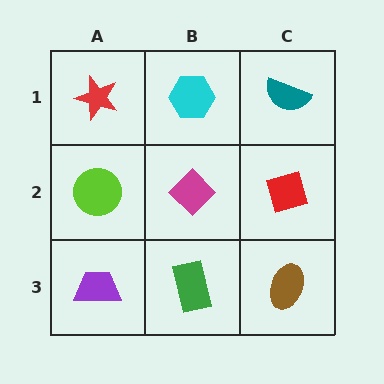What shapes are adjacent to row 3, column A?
A lime circle (row 2, column A), a green rectangle (row 3, column B).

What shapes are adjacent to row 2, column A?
A red star (row 1, column A), a purple trapezoid (row 3, column A), a magenta diamond (row 2, column B).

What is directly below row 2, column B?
A green rectangle.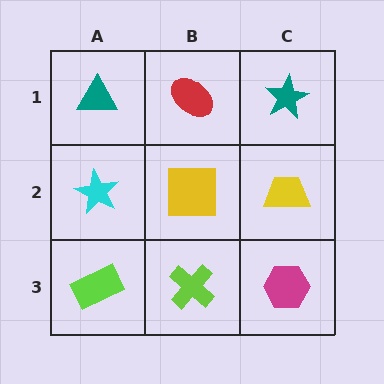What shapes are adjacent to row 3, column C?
A yellow trapezoid (row 2, column C), a lime cross (row 3, column B).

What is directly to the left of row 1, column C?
A red ellipse.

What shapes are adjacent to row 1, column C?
A yellow trapezoid (row 2, column C), a red ellipse (row 1, column B).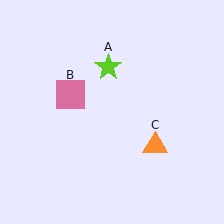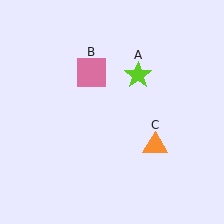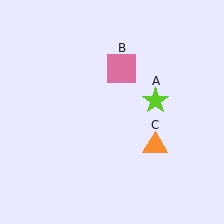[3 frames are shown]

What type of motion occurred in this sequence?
The lime star (object A), pink square (object B) rotated clockwise around the center of the scene.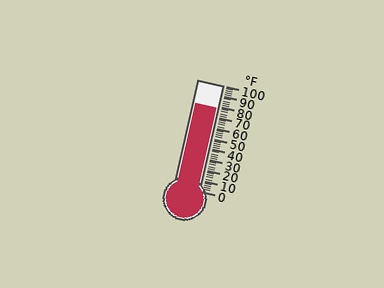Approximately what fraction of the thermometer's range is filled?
The thermometer is filled to approximately 80% of its range.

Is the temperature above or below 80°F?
The temperature is below 80°F.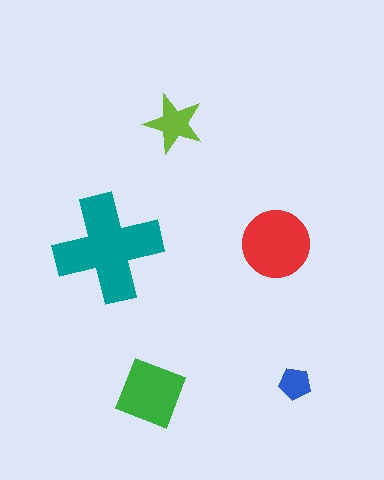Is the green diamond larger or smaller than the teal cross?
Smaller.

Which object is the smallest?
The blue pentagon.